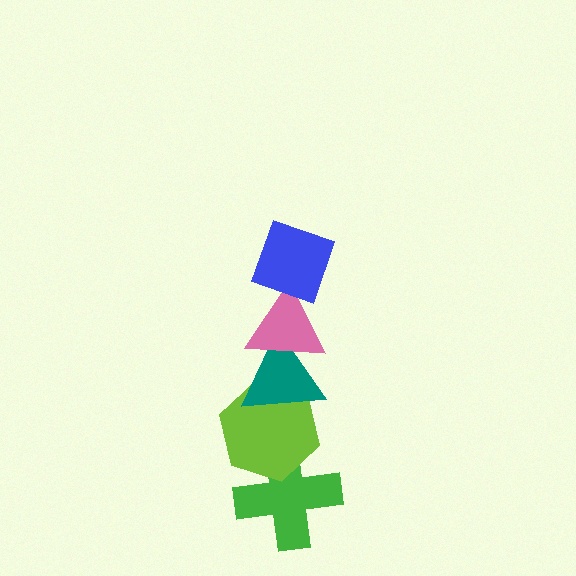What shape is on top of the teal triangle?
The pink triangle is on top of the teal triangle.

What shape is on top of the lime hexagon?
The teal triangle is on top of the lime hexagon.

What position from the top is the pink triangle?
The pink triangle is 2nd from the top.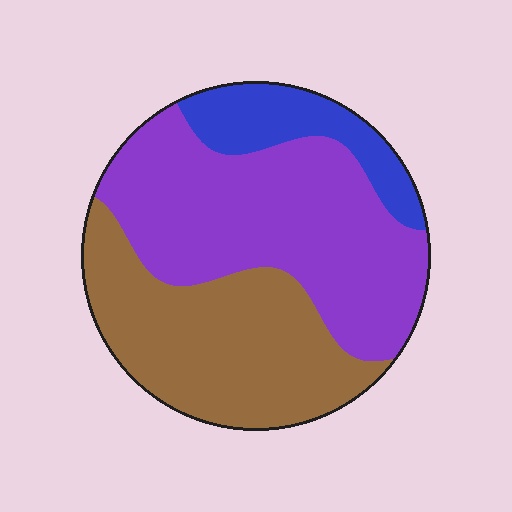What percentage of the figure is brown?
Brown takes up about three eighths (3/8) of the figure.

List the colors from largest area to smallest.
From largest to smallest: purple, brown, blue.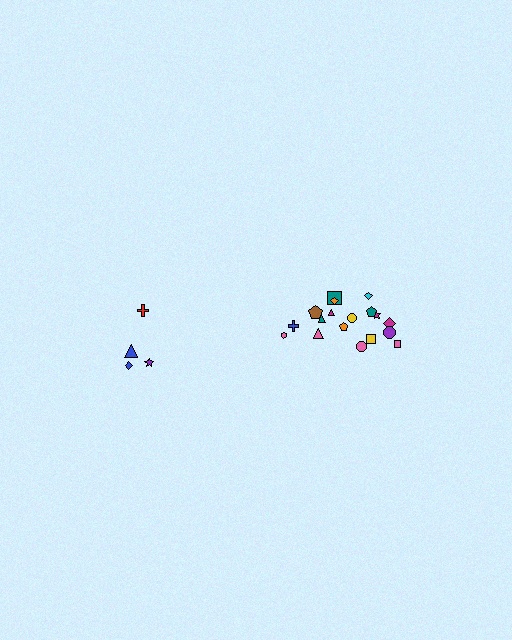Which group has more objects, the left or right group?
The right group.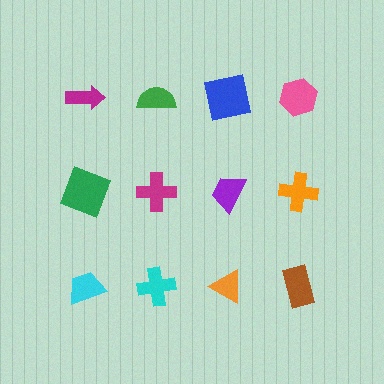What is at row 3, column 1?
A cyan trapezoid.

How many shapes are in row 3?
4 shapes.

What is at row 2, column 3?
A purple trapezoid.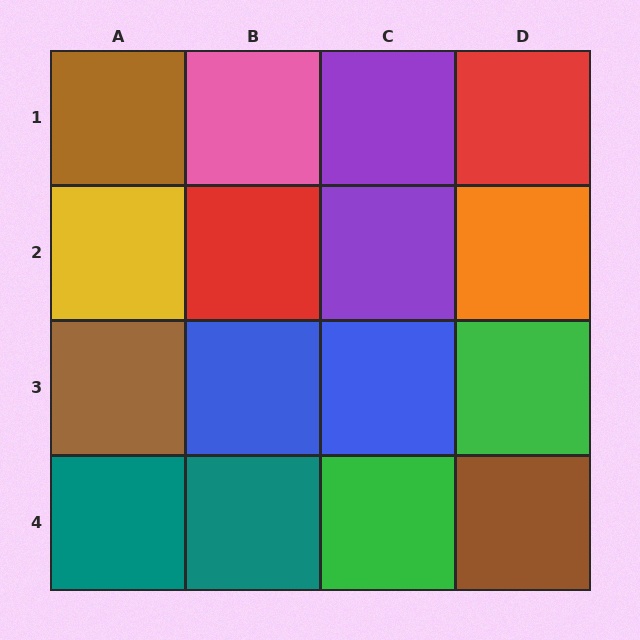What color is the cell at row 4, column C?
Green.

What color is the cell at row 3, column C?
Blue.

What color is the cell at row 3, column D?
Green.